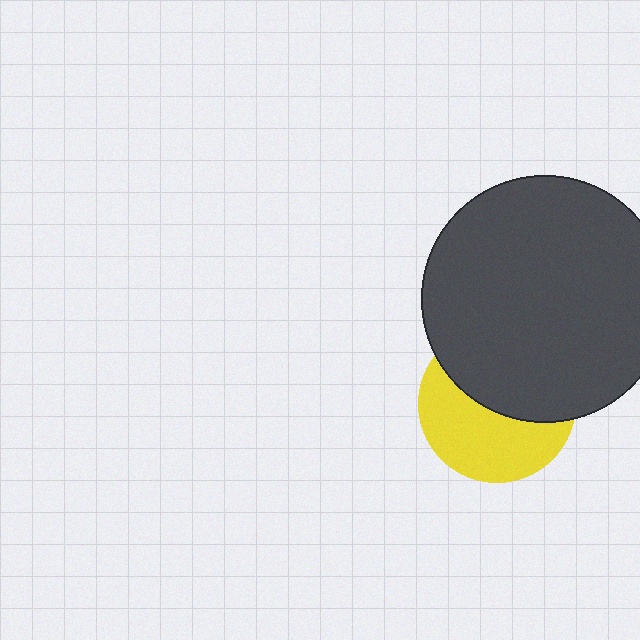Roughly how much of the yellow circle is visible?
About half of it is visible (roughly 50%).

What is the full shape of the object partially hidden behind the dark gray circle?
The partially hidden object is a yellow circle.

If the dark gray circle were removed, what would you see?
You would see the complete yellow circle.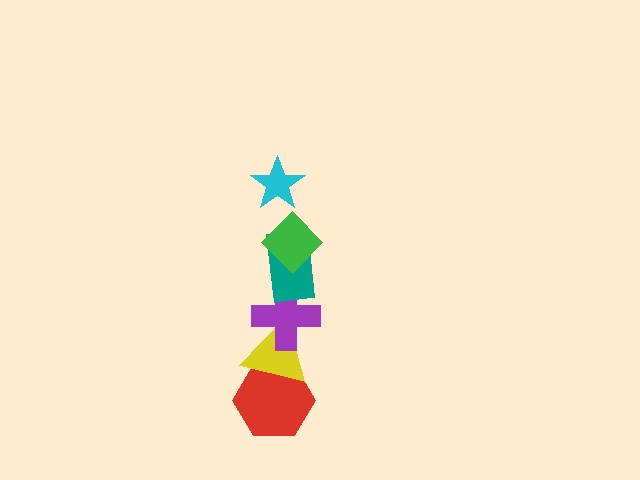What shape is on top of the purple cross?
The teal rectangle is on top of the purple cross.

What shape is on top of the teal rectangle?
The green diamond is on top of the teal rectangle.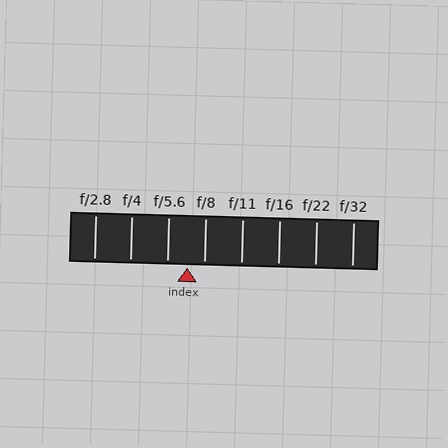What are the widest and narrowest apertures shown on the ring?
The widest aperture shown is f/2.8 and the narrowest is f/32.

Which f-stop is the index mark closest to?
The index mark is closest to f/8.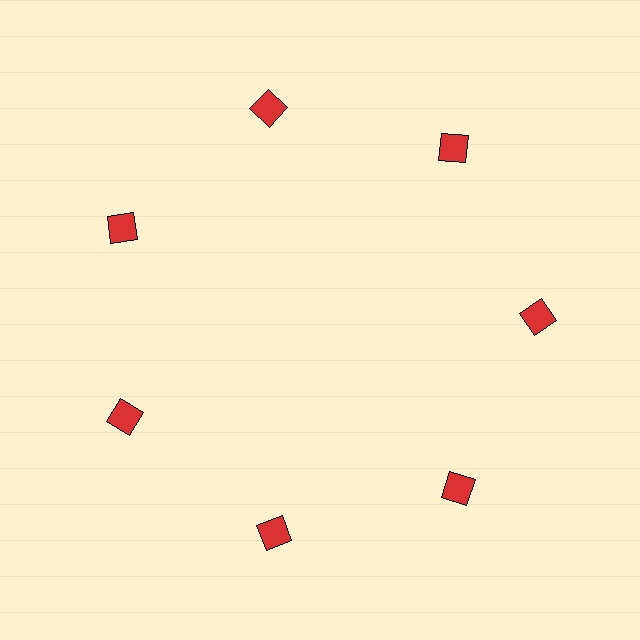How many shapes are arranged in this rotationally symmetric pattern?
There are 7 shapes, arranged in 7 groups of 1.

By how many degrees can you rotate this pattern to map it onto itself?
The pattern maps onto itself every 51 degrees of rotation.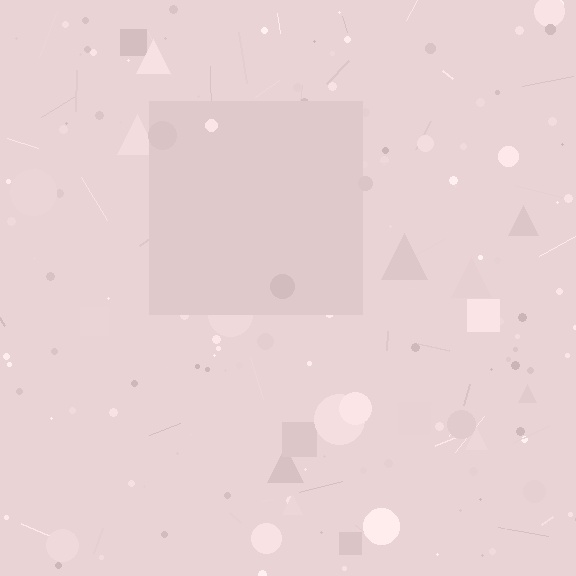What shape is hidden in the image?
A square is hidden in the image.